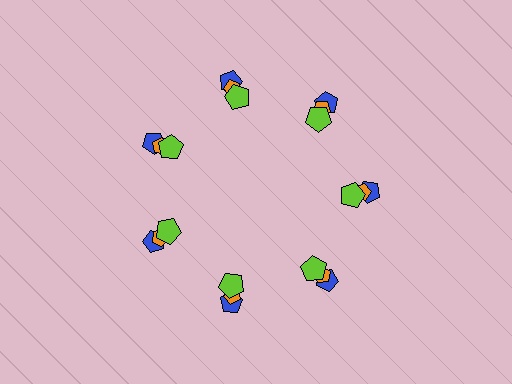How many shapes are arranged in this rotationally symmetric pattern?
There are 21 shapes, arranged in 7 groups of 3.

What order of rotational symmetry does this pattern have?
This pattern has 7-fold rotational symmetry.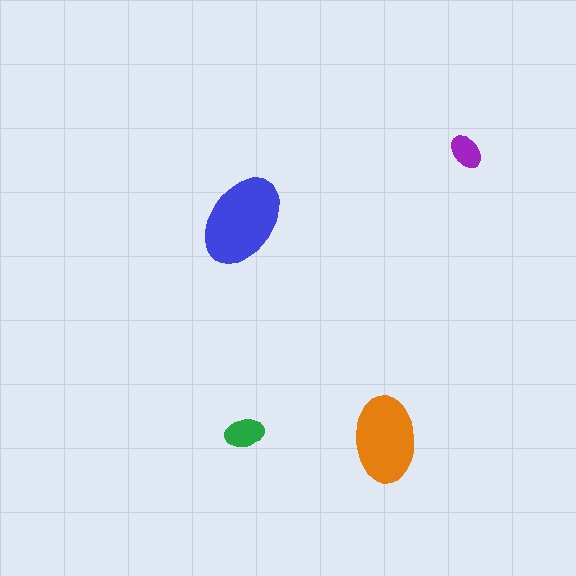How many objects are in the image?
There are 4 objects in the image.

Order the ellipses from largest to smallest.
the blue one, the orange one, the green one, the purple one.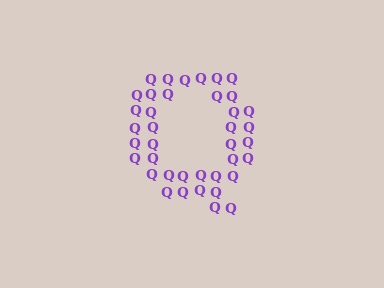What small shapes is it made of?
It is made of small letter Q's.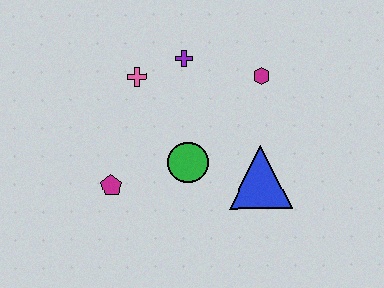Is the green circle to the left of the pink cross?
No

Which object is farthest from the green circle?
The magenta hexagon is farthest from the green circle.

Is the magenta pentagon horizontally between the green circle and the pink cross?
No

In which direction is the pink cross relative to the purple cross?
The pink cross is to the left of the purple cross.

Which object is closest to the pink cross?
The purple cross is closest to the pink cross.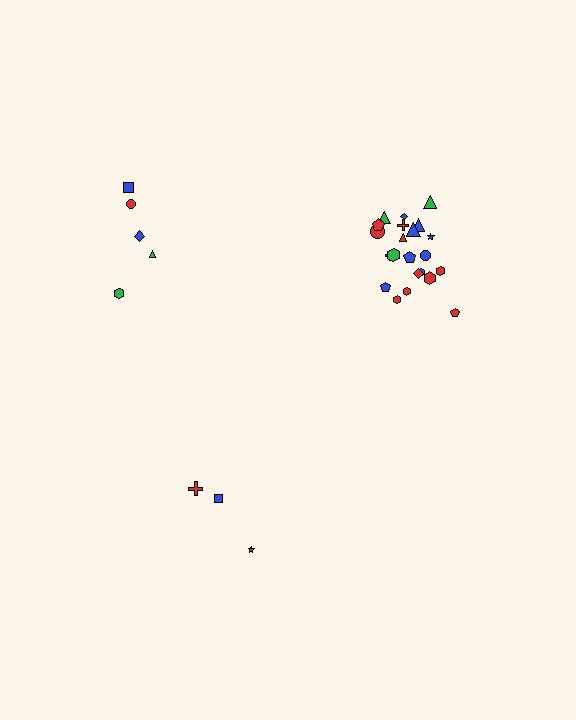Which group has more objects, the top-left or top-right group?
The top-right group.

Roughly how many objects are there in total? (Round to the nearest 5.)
Roughly 30 objects in total.